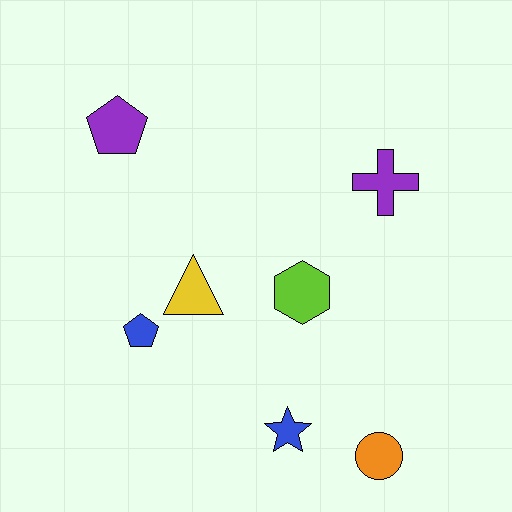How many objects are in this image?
There are 7 objects.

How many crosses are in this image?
There is 1 cross.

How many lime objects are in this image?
There is 1 lime object.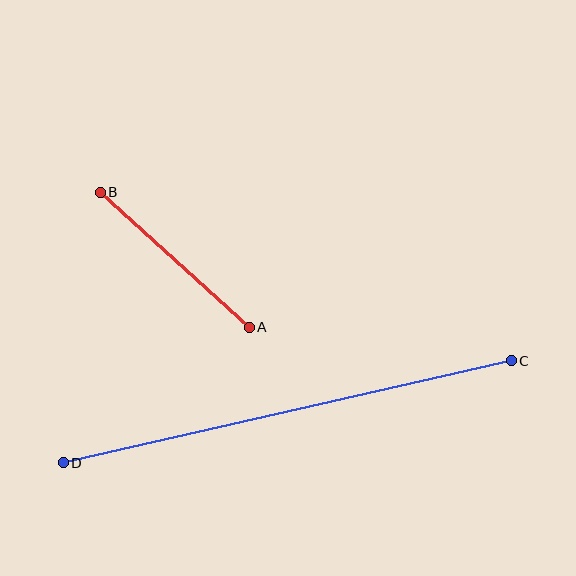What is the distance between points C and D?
The distance is approximately 459 pixels.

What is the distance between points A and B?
The distance is approximately 201 pixels.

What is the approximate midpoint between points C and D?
The midpoint is at approximately (287, 412) pixels.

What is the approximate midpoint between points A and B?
The midpoint is at approximately (175, 260) pixels.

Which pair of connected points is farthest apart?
Points C and D are farthest apart.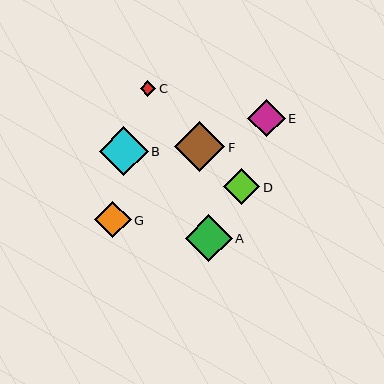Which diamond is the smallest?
Diamond C is the smallest with a size of approximately 15 pixels.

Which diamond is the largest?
Diamond F is the largest with a size of approximately 50 pixels.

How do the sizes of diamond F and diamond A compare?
Diamond F and diamond A are approximately the same size.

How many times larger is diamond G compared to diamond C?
Diamond G is approximately 2.4 times the size of diamond C.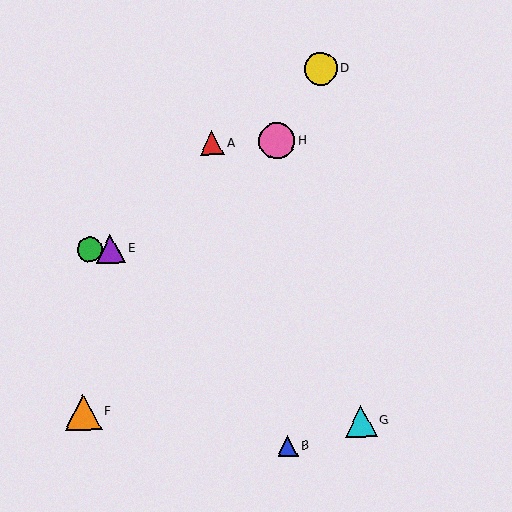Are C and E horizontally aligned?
Yes, both are at y≈250.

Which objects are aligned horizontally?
Objects C, E are aligned horizontally.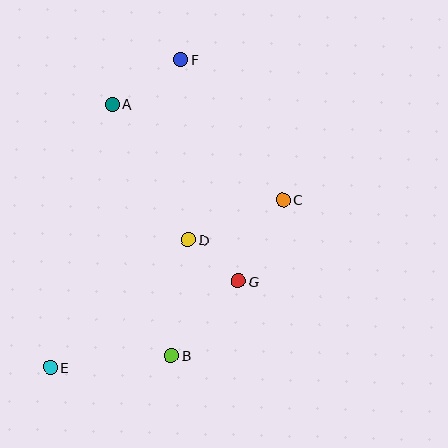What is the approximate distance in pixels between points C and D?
The distance between C and D is approximately 102 pixels.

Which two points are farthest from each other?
Points E and F are farthest from each other.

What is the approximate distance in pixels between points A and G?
The distance between A and G is approximately 217 pixels.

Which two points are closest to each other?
Points D and G are closest to each other.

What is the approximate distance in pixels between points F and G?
The distance between F and G is approximately 229 pixels.